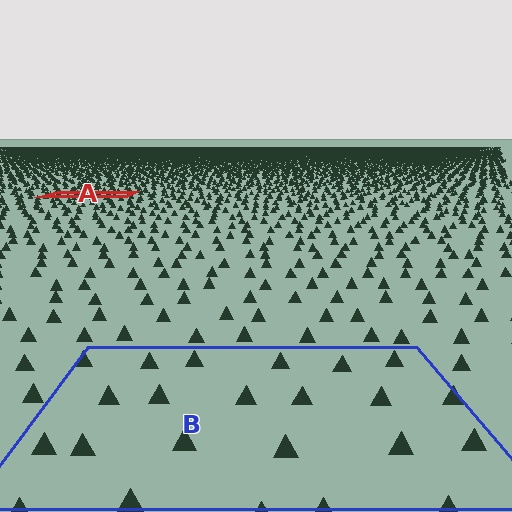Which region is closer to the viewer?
Region B is closer. The texture elements there are larger and more spread out.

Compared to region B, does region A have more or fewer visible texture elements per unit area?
Region A has more texture elements per unit area — they are packed more densely because it is farther away.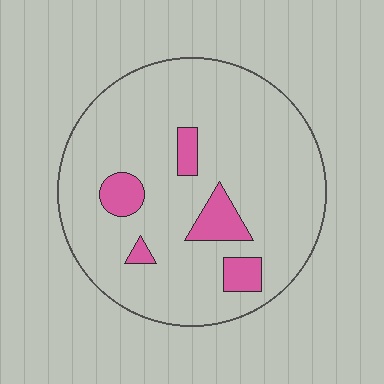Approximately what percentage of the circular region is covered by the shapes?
Approximately 10%.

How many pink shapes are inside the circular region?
5.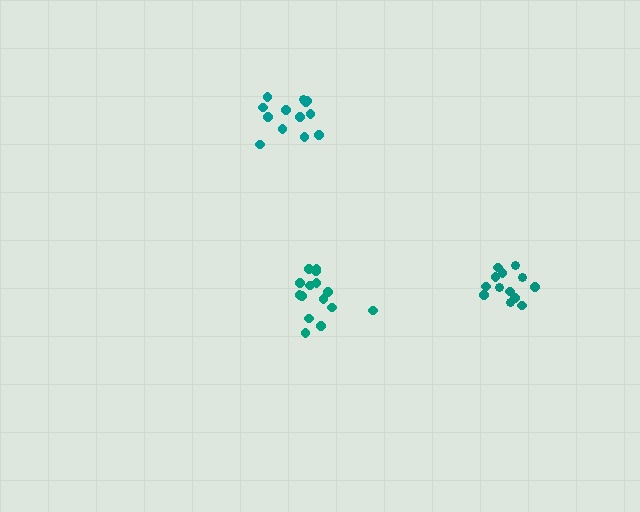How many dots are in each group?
Group 1: 13 dots, Group 2: 13 dots, Group 3: 15 dots (41 total).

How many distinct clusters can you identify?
There are 3 distinct clusters.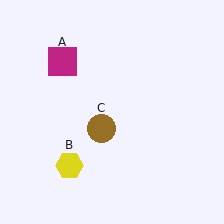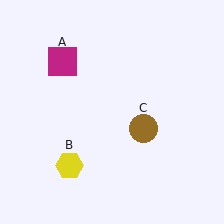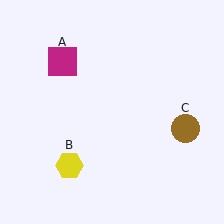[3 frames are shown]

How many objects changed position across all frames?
1 object changed position: brown circle (object C).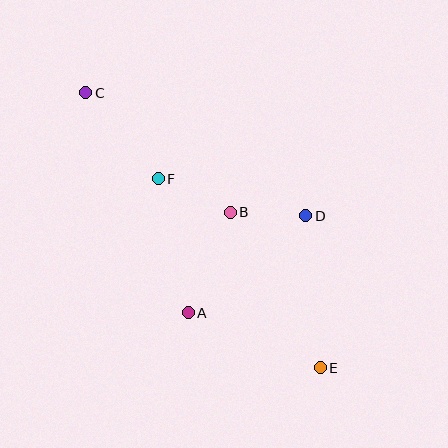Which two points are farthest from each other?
Points C and E are farthest from each other.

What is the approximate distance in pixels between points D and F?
The distance between D and F is approximately 152 pixels.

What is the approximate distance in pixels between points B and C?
The distance between B and C is approximately 188 pixels.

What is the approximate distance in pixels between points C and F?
The distance between C and F is approximately 113 pixels.